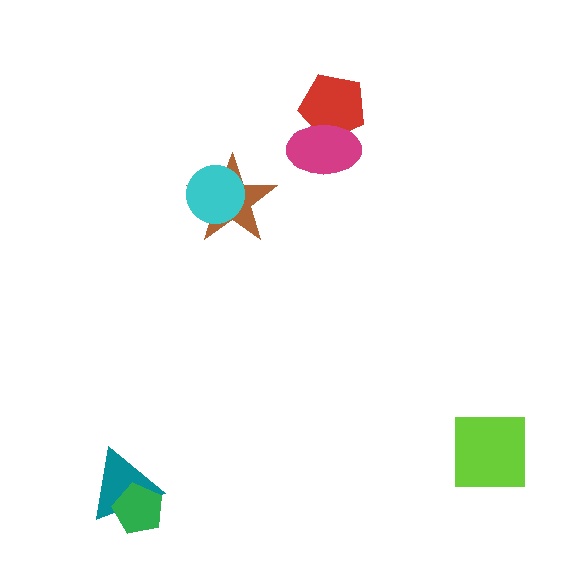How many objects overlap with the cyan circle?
1 object overlaps with the cyan circle.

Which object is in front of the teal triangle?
The green pentagon is in front of the teal triangle.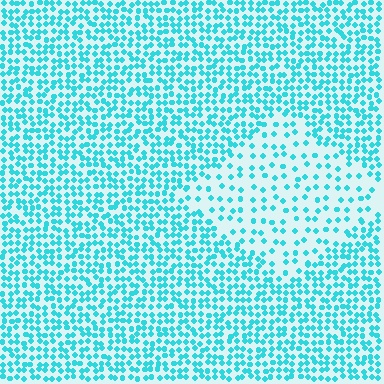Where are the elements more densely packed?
The elements are more densely packed outside the diamond boundary.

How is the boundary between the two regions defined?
The boundary is defined by a change in element density (approximately 2.3x ratio). All elements are the same color, size, and shape.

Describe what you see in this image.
The image contains small cyan elements arranged at two different densities. A diamond-shaped region is visible where the elements are less densely packed than the surrounding area.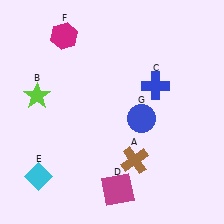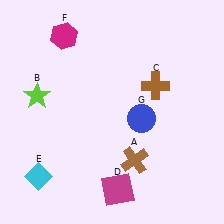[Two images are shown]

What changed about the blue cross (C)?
In Image 1, C is blue. In Image 2, it changed to brown.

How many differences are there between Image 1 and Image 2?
There is 1 difference between the two images.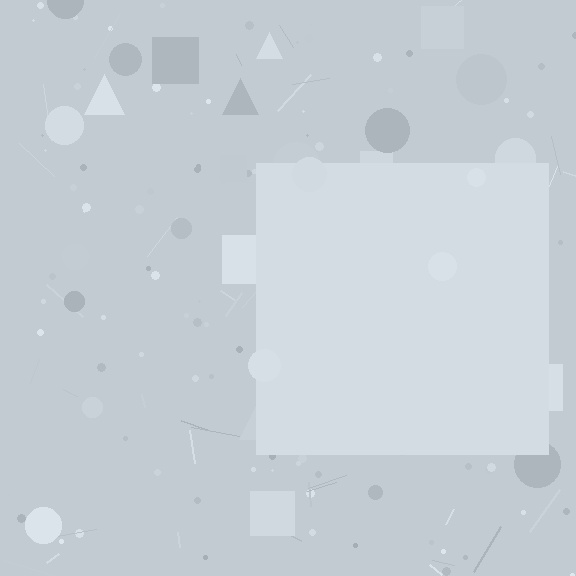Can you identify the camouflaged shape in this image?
The camouflaged shape is a square.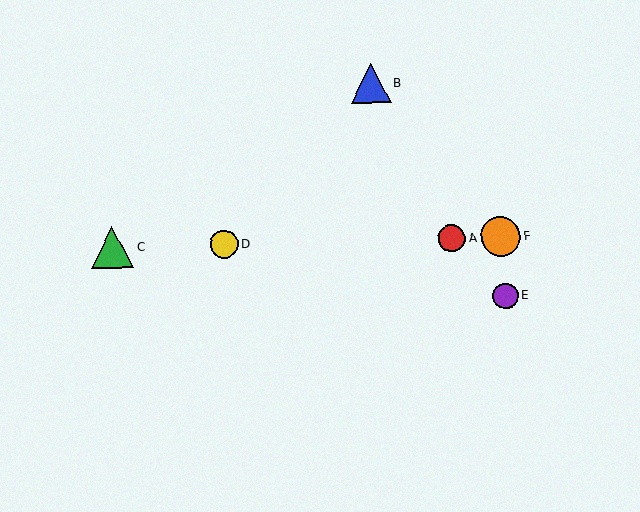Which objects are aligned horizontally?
Objects A, C, D, F are aligned horizontally.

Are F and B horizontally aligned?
No, F is at y≈237 and B is at y≈83.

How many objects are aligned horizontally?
4 objects (A, C, D, F) are aligned horizontally.